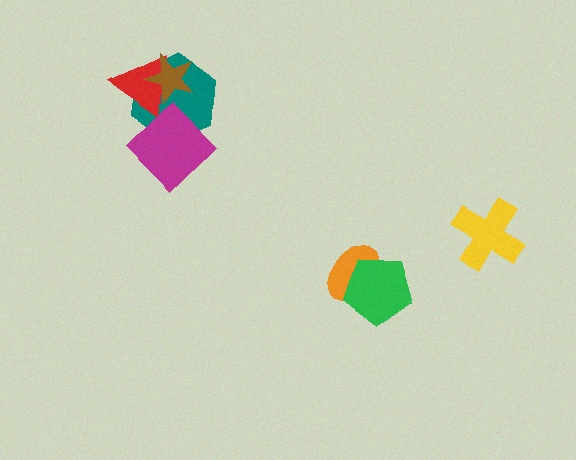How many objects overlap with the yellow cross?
0 objects overlap with the yellow cross.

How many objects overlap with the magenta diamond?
2 objects overlap with the magenta diamond.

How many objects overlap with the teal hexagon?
3 objects overlap with the teal hexagon.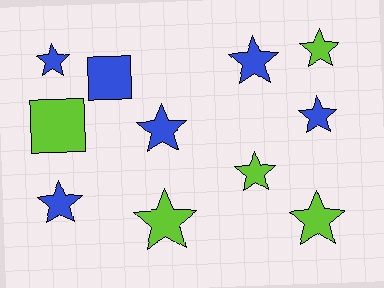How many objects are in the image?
There are 11 objects.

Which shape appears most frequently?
Star, with 9 objects.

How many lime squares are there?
There is 1 lime square.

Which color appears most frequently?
Blue, with 6 objects.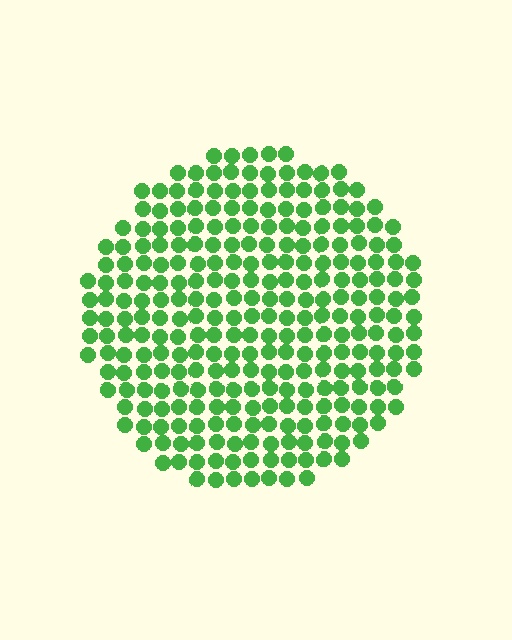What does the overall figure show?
The overall figure shows a circle.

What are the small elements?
The small elements are circles.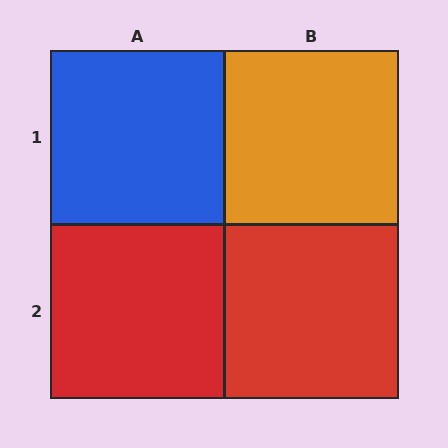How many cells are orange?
1 cell is orange.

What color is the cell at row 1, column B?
Orange.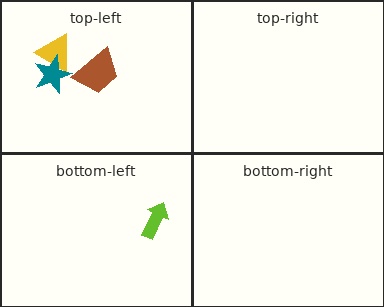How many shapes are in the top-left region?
3.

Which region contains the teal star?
The top-left region.